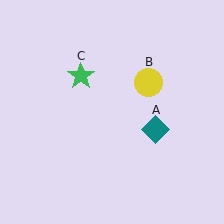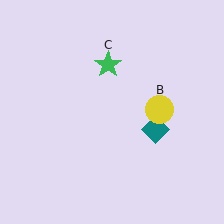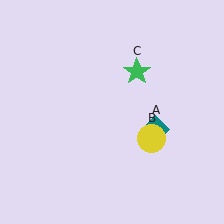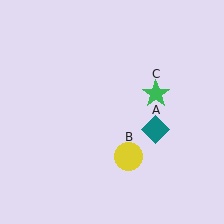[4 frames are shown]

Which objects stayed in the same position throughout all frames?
Teal diamond (object A) remained stationary.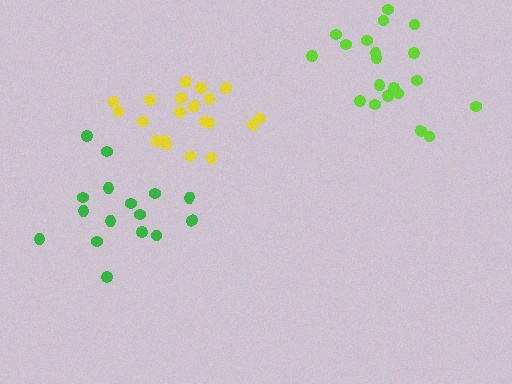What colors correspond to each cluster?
The clusters are colored: lime, green, yellow.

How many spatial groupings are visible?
There are 3 spatial groupings.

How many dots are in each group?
Group 1: 20 dots, Group 2: 16 dots, Group 3: 20 dots (56 total).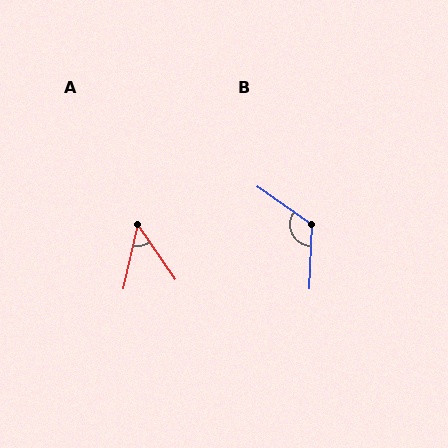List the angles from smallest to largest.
A (47°), B (123°).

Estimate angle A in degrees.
Approximately 47 degrees.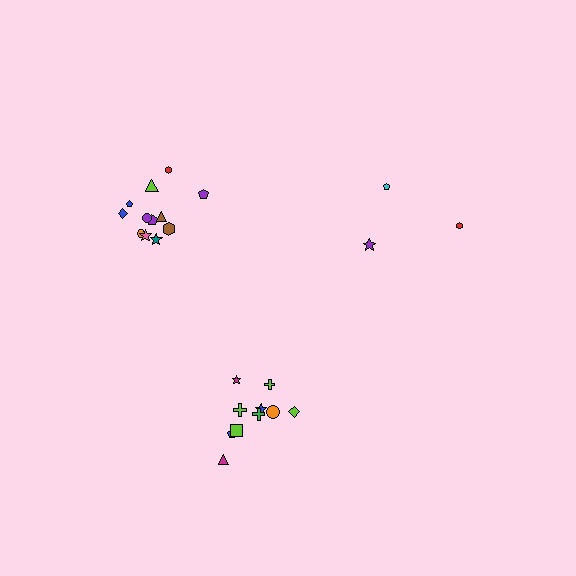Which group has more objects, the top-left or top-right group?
The top-left group.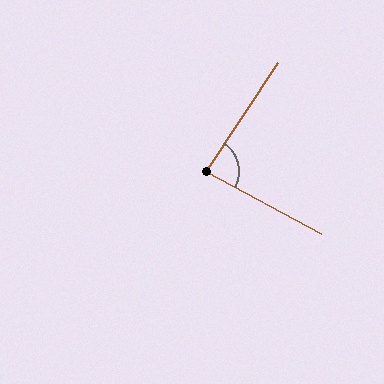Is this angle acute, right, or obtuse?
It is acute.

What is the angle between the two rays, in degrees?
Approximately 84 degrees.